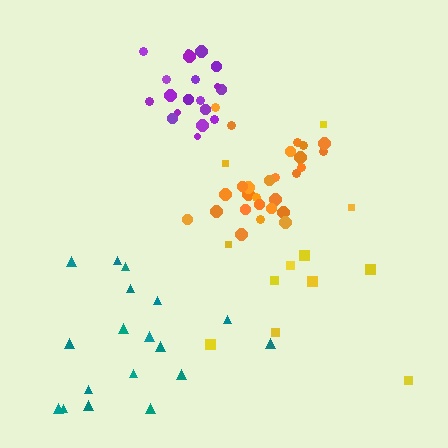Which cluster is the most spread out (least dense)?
Yellow.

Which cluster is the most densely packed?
Orange.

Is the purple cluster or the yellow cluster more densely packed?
Purple.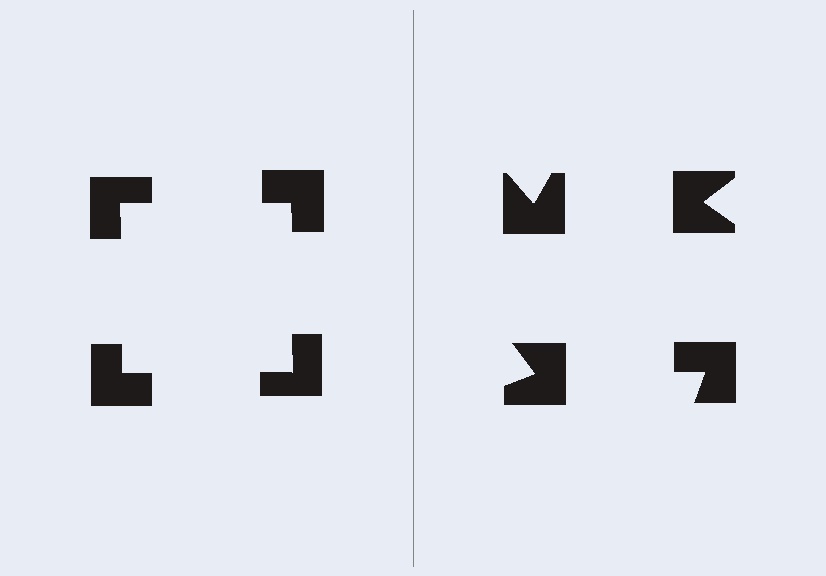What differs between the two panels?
The notched squares are positioned identically on both sides; only the wedge orientations differ. On the left they align to a square; on the right they are misaligned.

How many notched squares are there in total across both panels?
8 — 4 on each side.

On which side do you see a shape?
An illusory square appears on the left side. On the right side the wedge cuts are rotated, so no coherent shape forms.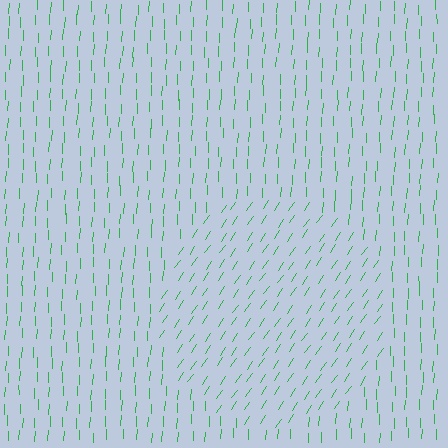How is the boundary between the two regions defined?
The boundary is defined purely by a change in line orientation (approximately 32 degrees difference). All lines are the same color and thickness.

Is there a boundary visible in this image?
Yes, there is a texture boundary formed by a change in line orientation.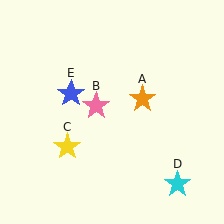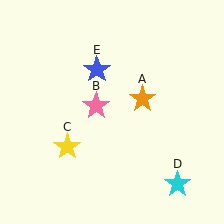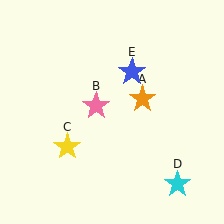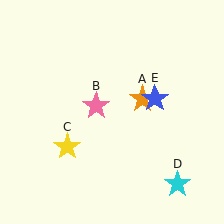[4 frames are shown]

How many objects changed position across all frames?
1 object changed position: blue star (object E).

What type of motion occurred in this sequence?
The blue star (object E) rotated clockwise around the center of the scene.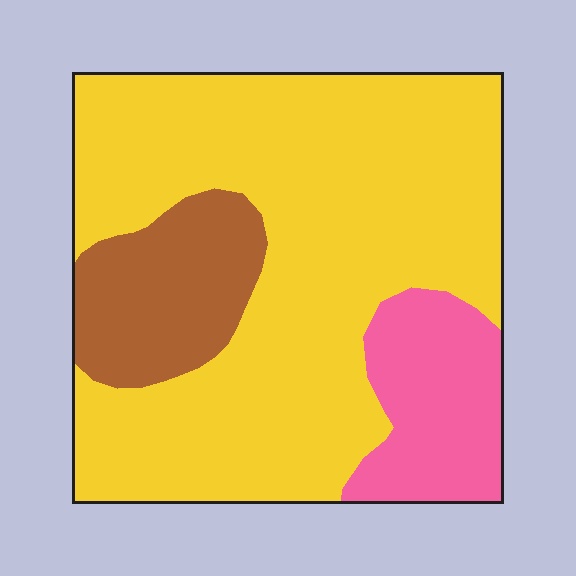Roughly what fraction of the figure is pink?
Pink covers 15% of the figure.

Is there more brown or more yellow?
Yellow.